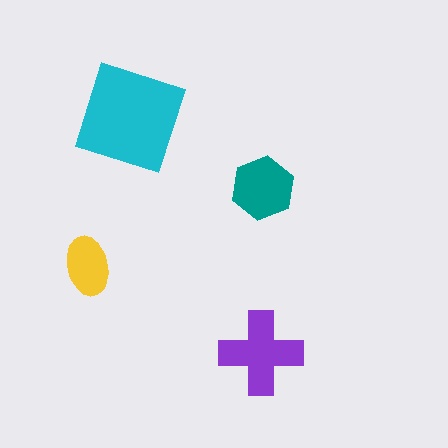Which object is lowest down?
The purple cross is bottommost.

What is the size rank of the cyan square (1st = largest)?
1st.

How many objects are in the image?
There are 4 objects in the image.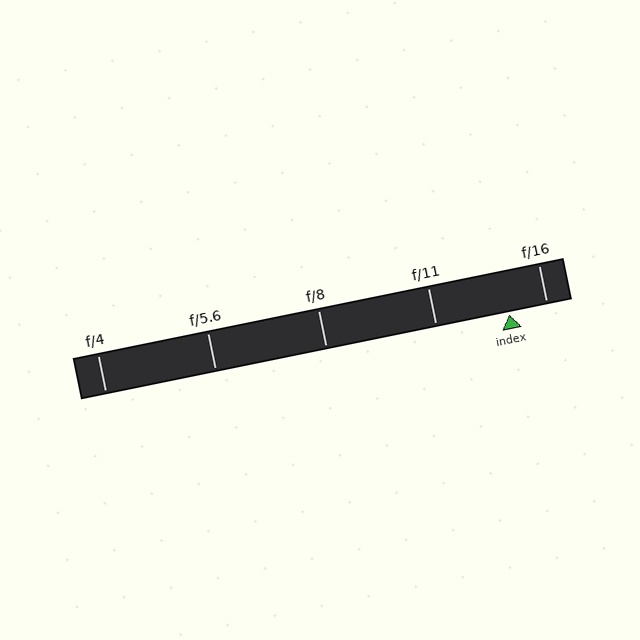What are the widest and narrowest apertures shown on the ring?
The widest aperture shown is f/4 and the narrowest is f/16.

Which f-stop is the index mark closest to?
The index mark is closest to f/16.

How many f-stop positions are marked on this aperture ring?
There are 5 f-stop positions marked.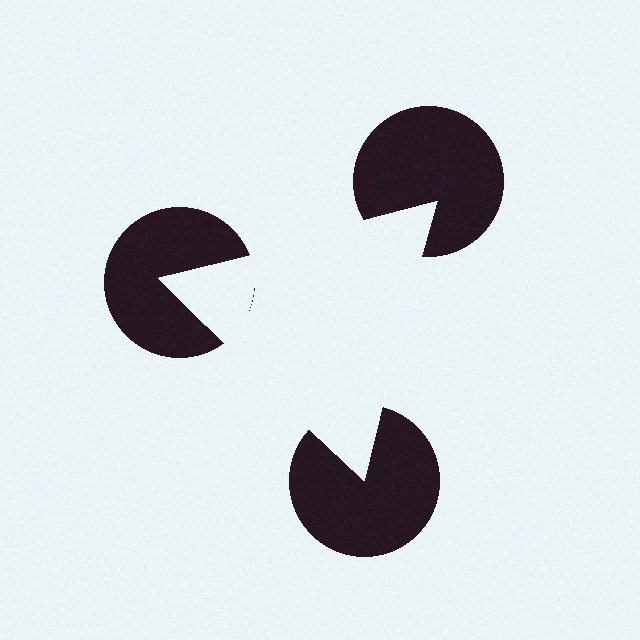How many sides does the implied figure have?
3 sides.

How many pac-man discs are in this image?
There are 3 — one at each vertex of the illusory triangle.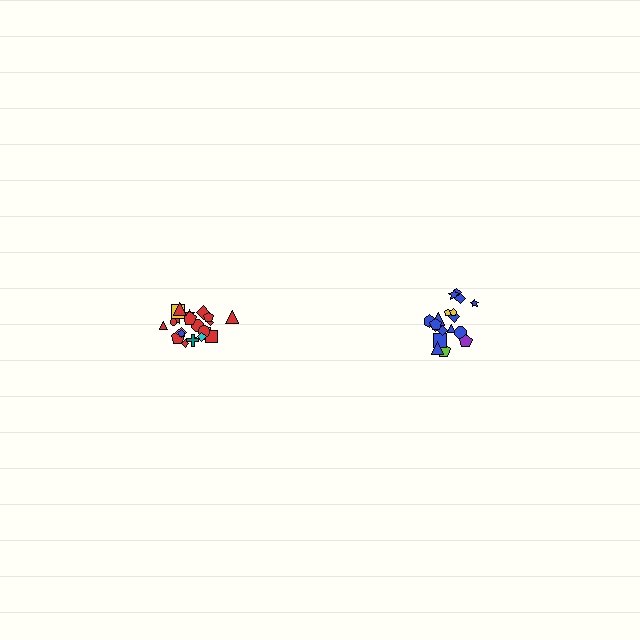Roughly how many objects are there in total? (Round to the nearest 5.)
Roughly 40 objects in total.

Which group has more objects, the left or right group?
The left group.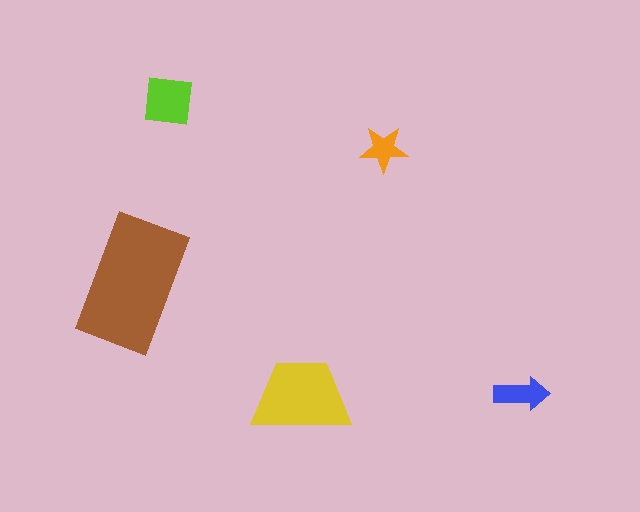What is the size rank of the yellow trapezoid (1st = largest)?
2nd.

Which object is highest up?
The lime square is topmost.